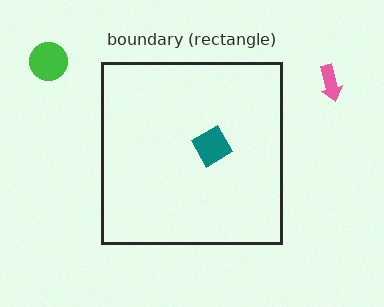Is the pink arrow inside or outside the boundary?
Outside.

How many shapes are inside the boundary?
1 inside, 2 outside.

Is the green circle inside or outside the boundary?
Outside.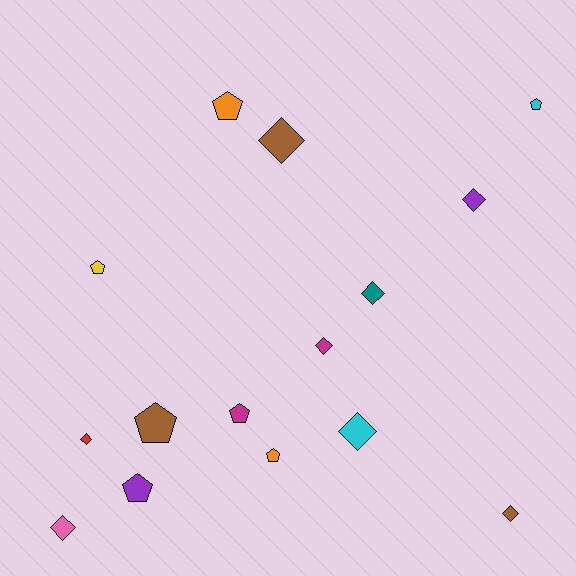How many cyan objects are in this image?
There are 2 cyan objects.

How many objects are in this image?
There are 15 objects.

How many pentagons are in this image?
There are 7 pentagons.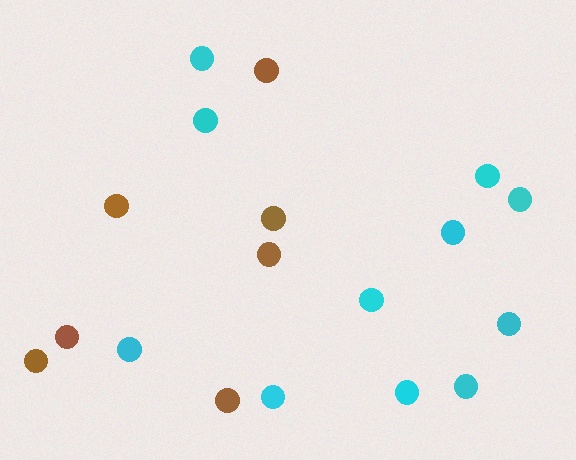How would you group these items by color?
There are 2 groups: one group of cyan circles (11) and one group of brown circles (7).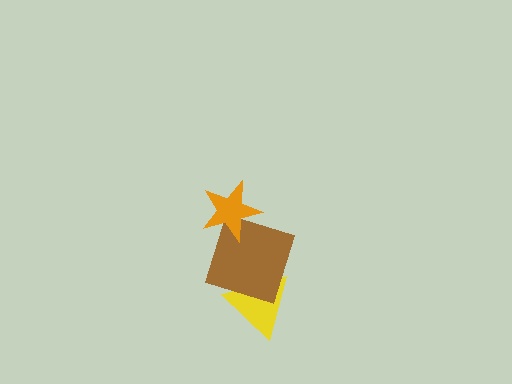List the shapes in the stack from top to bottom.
From top to bottom: the orange star, the brown square, the yellow triangle.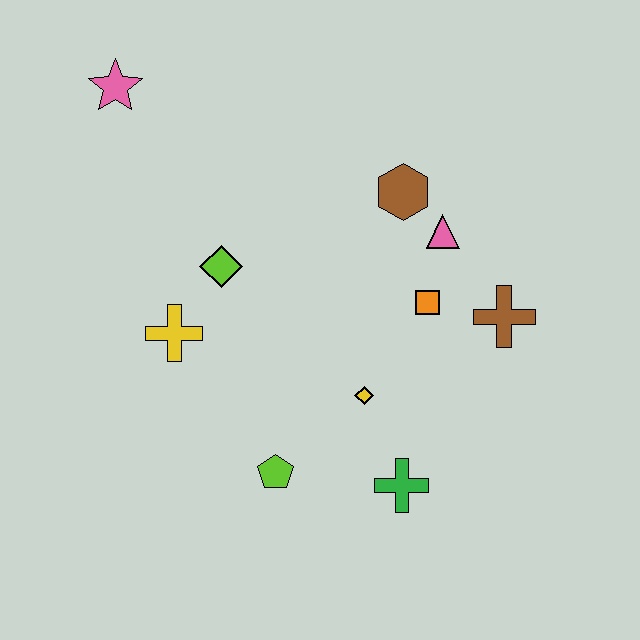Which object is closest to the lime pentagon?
The yellow diamond is closest to the lime pentagon.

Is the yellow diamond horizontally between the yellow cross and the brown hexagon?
Yes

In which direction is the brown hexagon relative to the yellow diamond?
The brown hexagon is above the yellow diamond.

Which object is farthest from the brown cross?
The pink star is farthest from the brown cross.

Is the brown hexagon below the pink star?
Yes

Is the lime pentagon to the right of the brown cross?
No